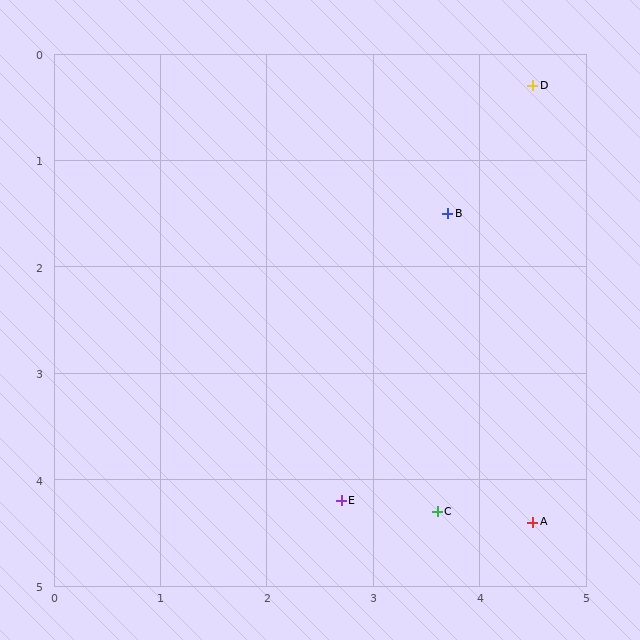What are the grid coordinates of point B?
Point B is at approximately (3.7, 1.5).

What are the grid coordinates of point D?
Point D is at approximately (4.5, 0.3).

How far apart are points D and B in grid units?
Points D and B are about 1.4 grid units apart.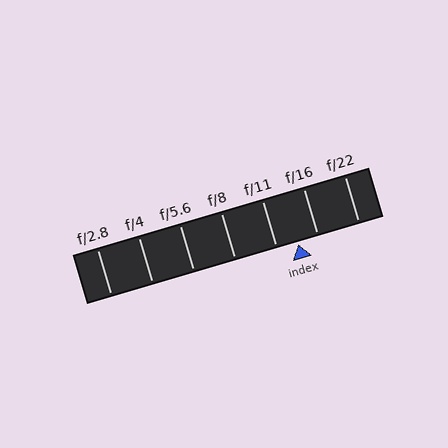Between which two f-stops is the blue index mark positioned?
The index mark is between f/11 and f/16.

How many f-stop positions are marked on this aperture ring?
There are 7 f-stop positions marked.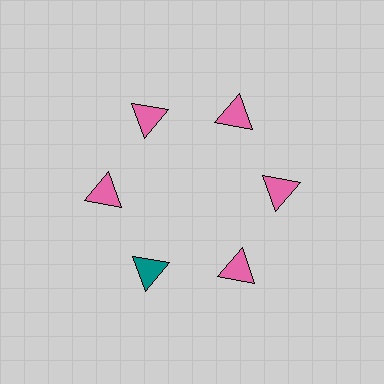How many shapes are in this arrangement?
There are 6 shapes arranged in a ring pattern.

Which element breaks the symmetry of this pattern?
The teal triangle at roughly the 7 o'clock position breaks the symmetry. All other shapes are pink triangles.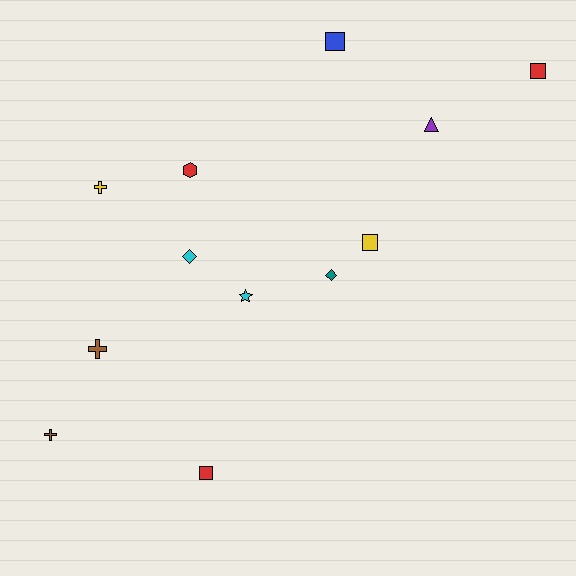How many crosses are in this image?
There are 3 crosses.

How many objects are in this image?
There are 12 objects.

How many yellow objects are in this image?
There are 2 yellow objects.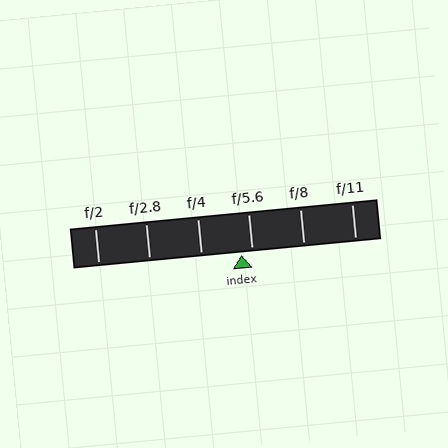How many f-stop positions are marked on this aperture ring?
There are 6 f-stop positions marked.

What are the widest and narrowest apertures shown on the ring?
The widest aperture shown is f/2 and the narrowest is f/11.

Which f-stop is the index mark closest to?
The index mark is closest to f/5.6.